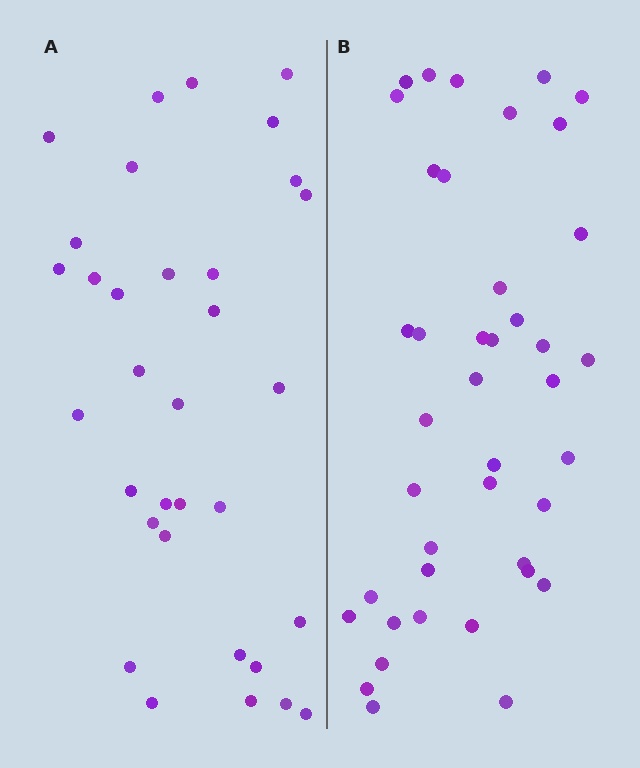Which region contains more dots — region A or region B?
Region B (the right region) has more dots.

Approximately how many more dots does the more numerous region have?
Region B has roughly 8 or so more dots than region A.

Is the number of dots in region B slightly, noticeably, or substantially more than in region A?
Region B has only slightly more — the two regions are fairly close. The ratio is roughly 1.2 to 1.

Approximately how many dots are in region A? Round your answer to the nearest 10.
About 30 dots. (The exact count is 33, which rounds to 30.)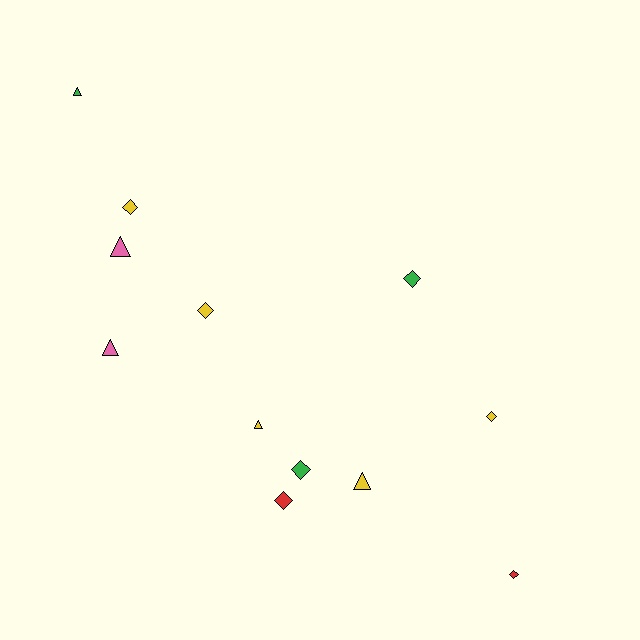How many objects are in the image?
There are 12 objects.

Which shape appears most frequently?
Diamond, with 7 objects.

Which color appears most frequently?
Yellow, with 5 objects.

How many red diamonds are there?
There are 2 red diamonds.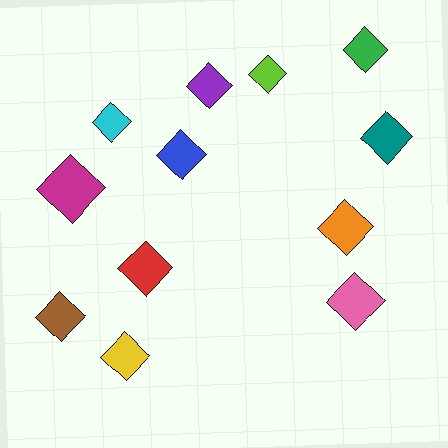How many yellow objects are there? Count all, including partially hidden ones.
There is 1 yellow object.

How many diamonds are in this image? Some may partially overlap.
There are 12 diamonds.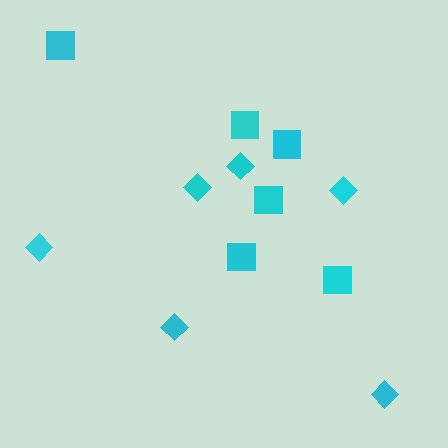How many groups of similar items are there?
There are 2 groups: one group of diamonds (6) and one group of squares (6).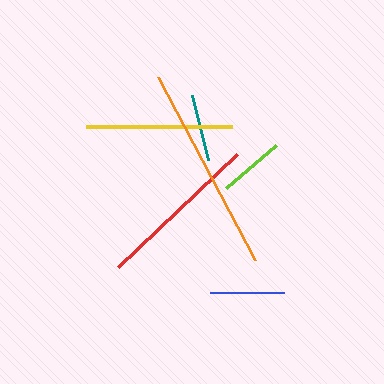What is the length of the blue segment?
The blue segment is approximately 74 pixels long.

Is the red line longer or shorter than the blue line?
The red line is longer than the blue line.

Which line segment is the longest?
The orange line is the longest at approximately 207 pixels.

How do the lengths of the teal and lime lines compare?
The teal and lime lines are approximately the same length.